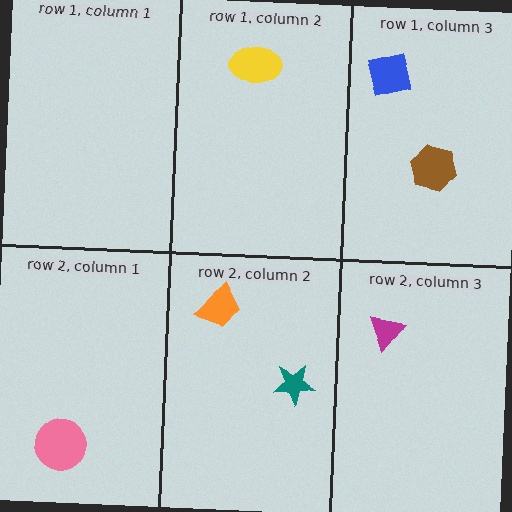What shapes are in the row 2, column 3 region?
The magenta triangle.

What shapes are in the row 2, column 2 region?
The teal star, the orange trapezoid.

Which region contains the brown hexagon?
The row 1, column 3 region.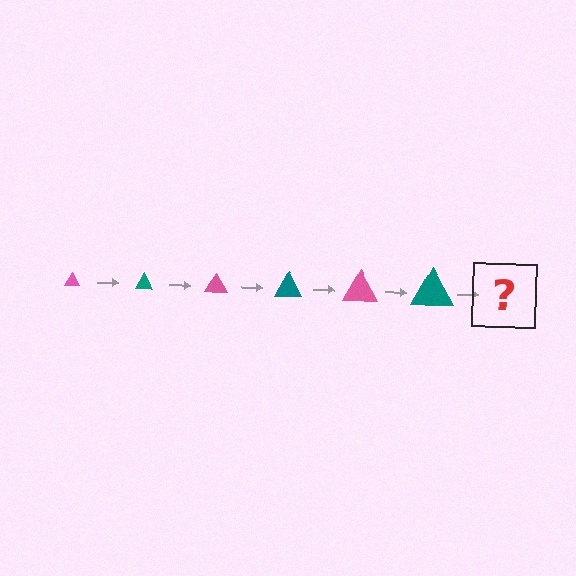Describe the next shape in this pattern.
It should be a pink triangle, larger than the previous one.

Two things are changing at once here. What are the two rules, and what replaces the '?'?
The two rules are that the triangle grows larger each step and the color cycles through pink and teal. The '?' should be a pink triangle, larger than the previous one.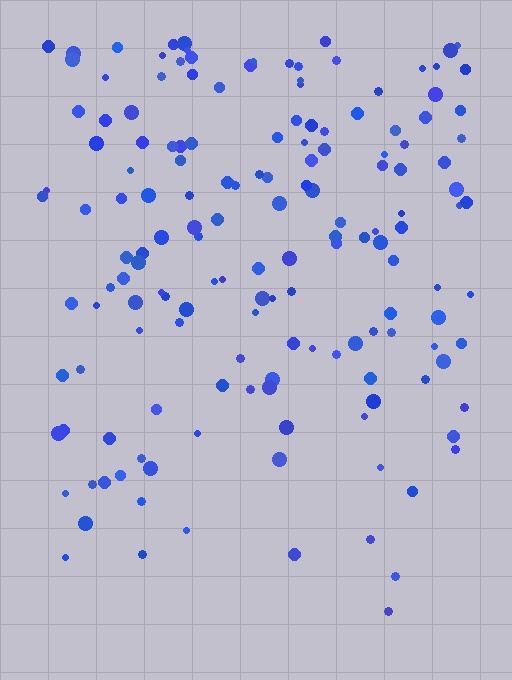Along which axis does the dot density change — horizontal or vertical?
Vertical.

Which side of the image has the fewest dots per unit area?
The bottom.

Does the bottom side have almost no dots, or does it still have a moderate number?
Still a moderate number, just noticeably fewer than the top.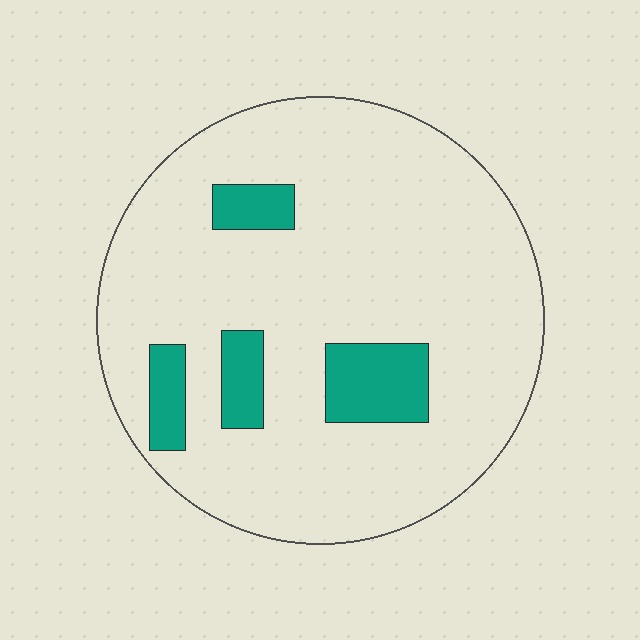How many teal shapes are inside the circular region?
4.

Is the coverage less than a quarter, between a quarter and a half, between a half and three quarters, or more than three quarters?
Less than a quarter.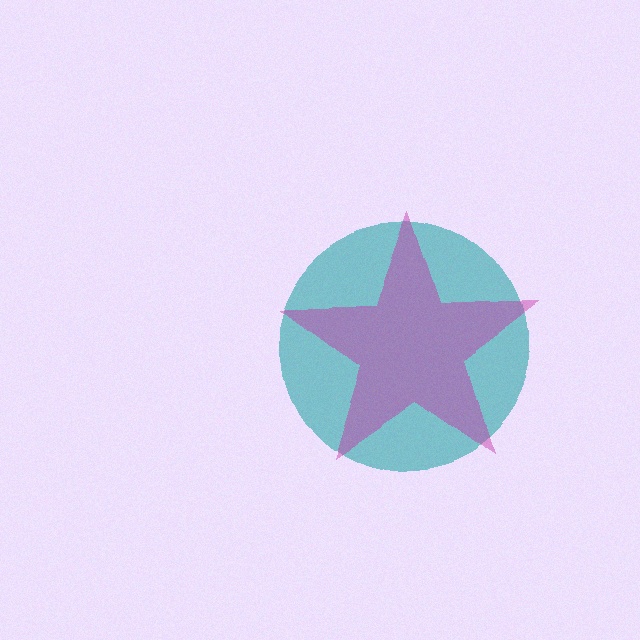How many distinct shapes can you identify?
There are 2 distinct shapes: a teal circle, a magenta star.